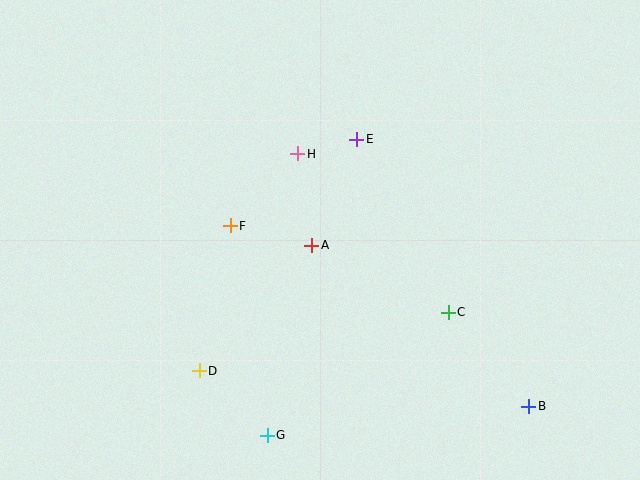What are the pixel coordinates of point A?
Point A is at (312, 245).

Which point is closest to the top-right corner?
Point E is closest to the top-right corner.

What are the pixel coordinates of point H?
Point H is at (298, 154).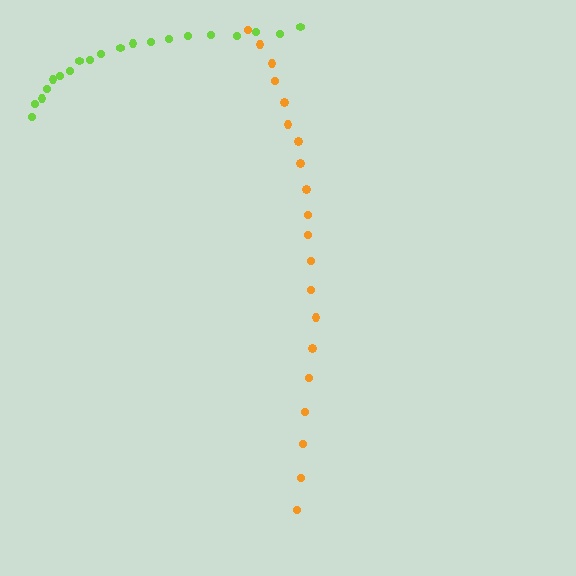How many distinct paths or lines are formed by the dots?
There are 2 distinct paths.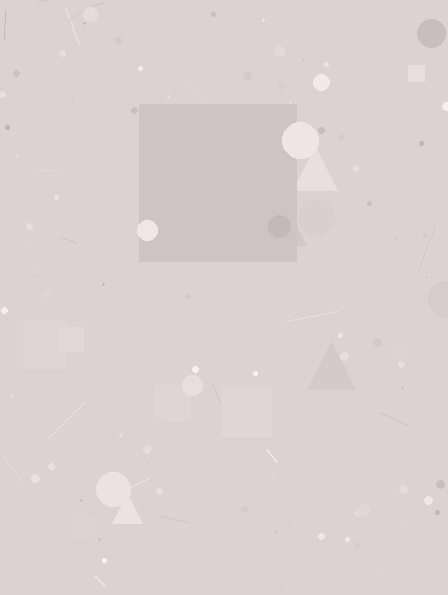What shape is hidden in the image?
A square is hidden in the image.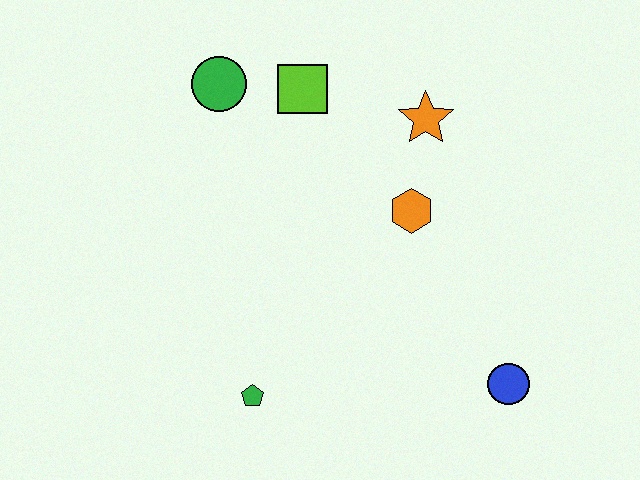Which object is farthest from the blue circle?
The green circle is farthest from the blue circle.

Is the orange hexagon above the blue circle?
Yes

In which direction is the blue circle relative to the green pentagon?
The blue circle is to the right of the green pentagon.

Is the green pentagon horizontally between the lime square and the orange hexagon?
No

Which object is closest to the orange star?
The orange hexagon is closest to the orange star.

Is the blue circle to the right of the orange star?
Yes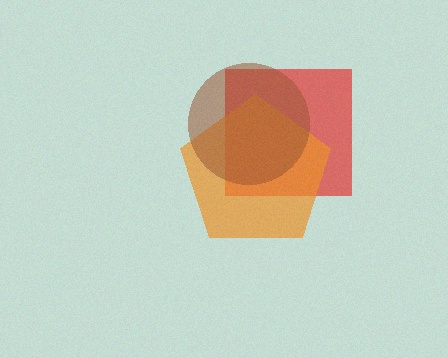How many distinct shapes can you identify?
There are 3 distinct shapes: a red square, an orange pentagon, a brown circle.